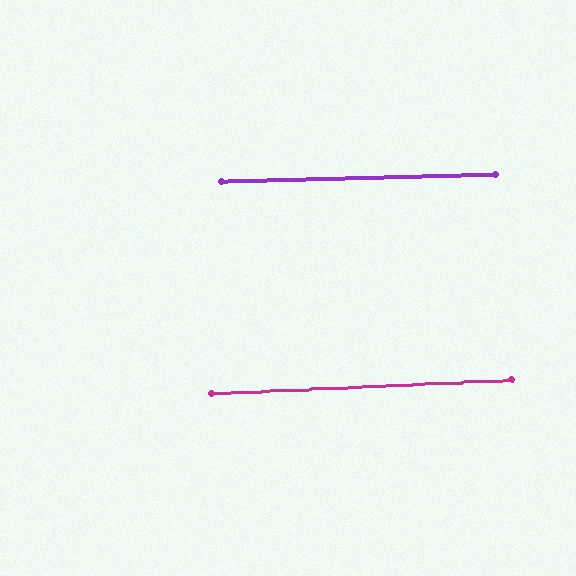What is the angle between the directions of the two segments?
Approximately 1 degree.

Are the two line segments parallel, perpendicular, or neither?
Parallel — their directions differ by only 1.2°.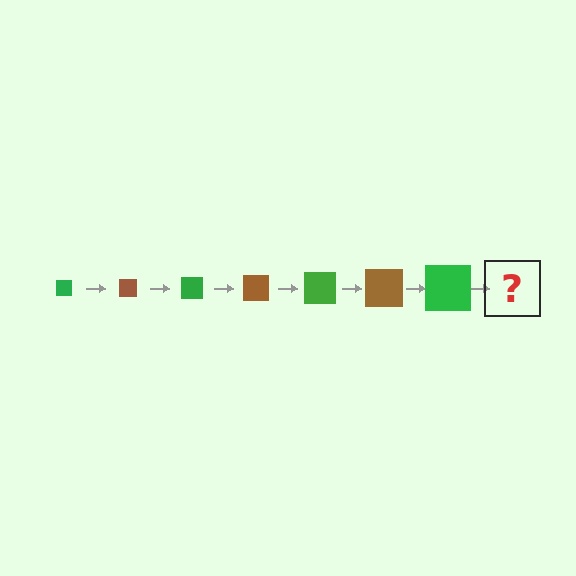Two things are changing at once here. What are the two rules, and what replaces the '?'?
The two rules are that the square grows larger each step and the color cycles through green and brown. The '?' should be a brown square, larger than the previous one.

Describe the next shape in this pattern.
It should be a brown square, larger than the previous one.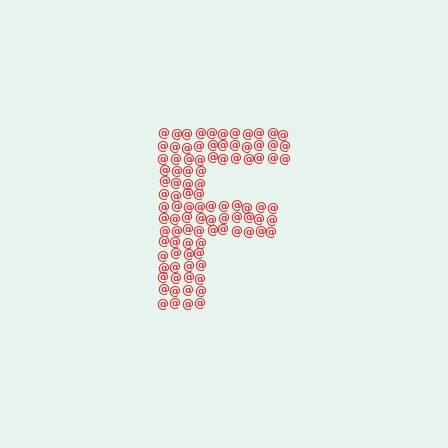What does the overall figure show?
The overall figure shows the letter F.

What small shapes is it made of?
It is made of small at signs.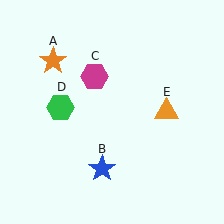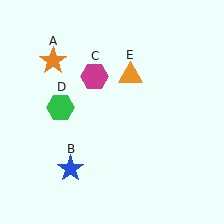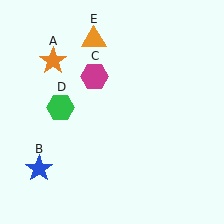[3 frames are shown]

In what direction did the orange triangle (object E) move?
The orange triangle (object E) moved up and to the left.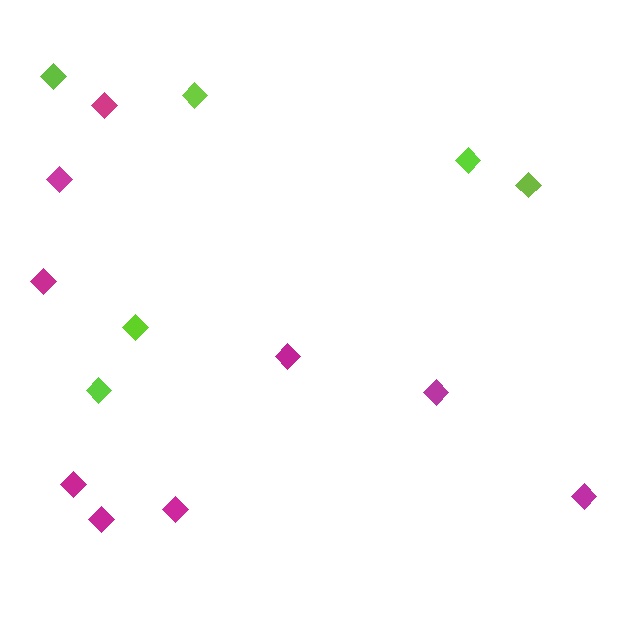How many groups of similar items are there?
There are 2 groups: one group of magenta diamonds (9) and one group of lime diamonds (6).